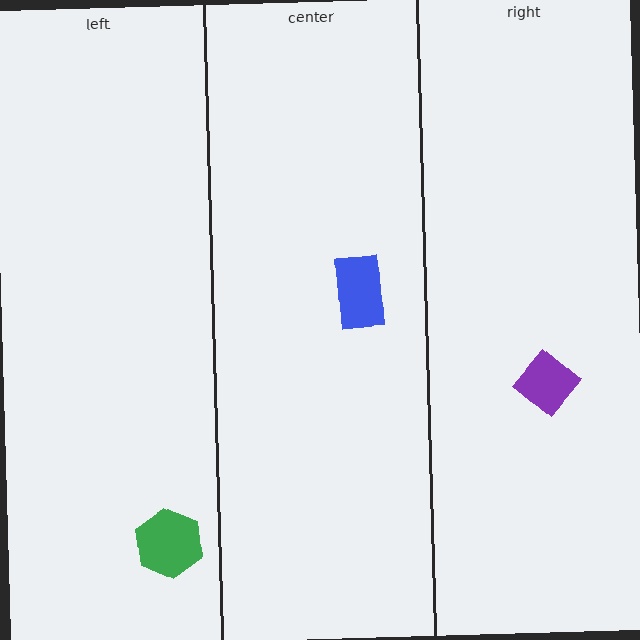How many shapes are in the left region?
1.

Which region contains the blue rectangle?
The center region.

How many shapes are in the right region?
1.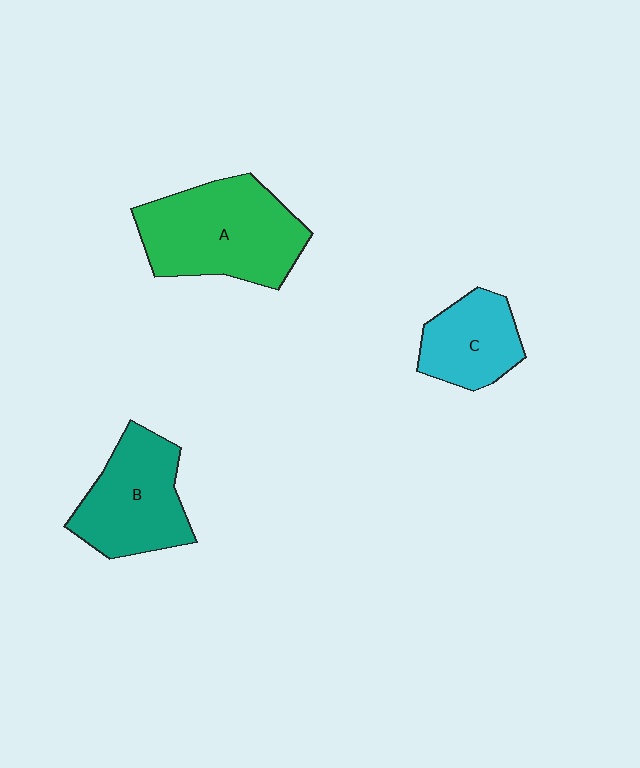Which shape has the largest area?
Shape A (green).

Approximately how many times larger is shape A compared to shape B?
Approximately 1.3 times.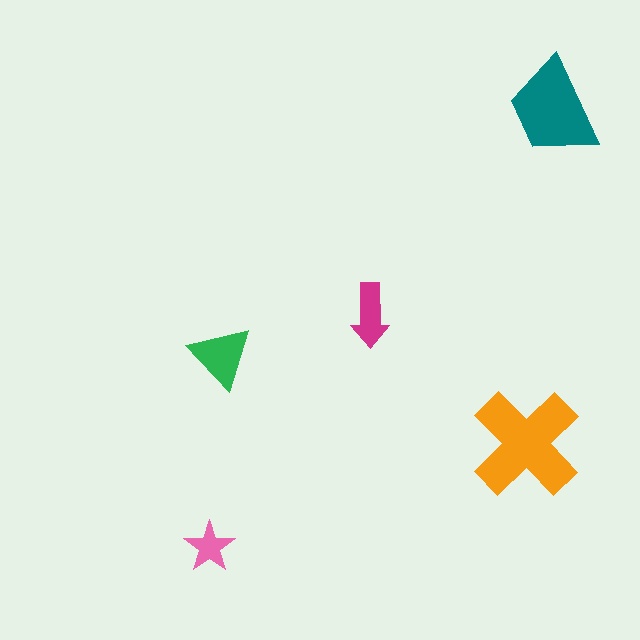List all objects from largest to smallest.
The orange cross, the teal trapezoid, the green triangle, the magenta arrow, the pink star.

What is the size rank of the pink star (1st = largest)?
5th.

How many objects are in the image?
There are 5 objects in the image.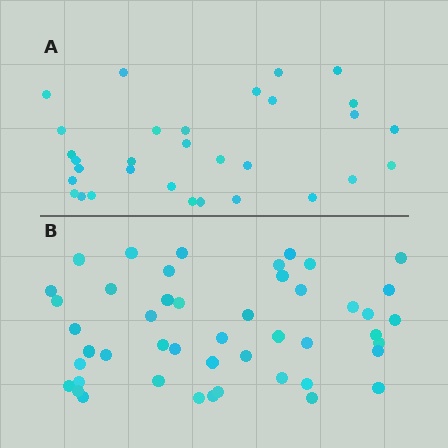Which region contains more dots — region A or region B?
Region B (the bottom region) has more dots.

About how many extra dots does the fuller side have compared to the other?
Region B has approximately 15 more dots than region A.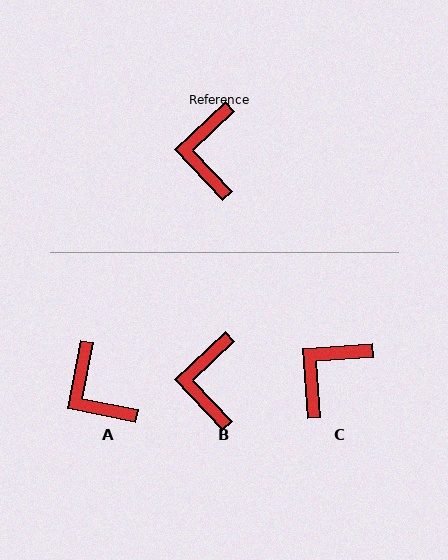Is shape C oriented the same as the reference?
No, it is off by about 39 degrees.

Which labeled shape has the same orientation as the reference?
B.